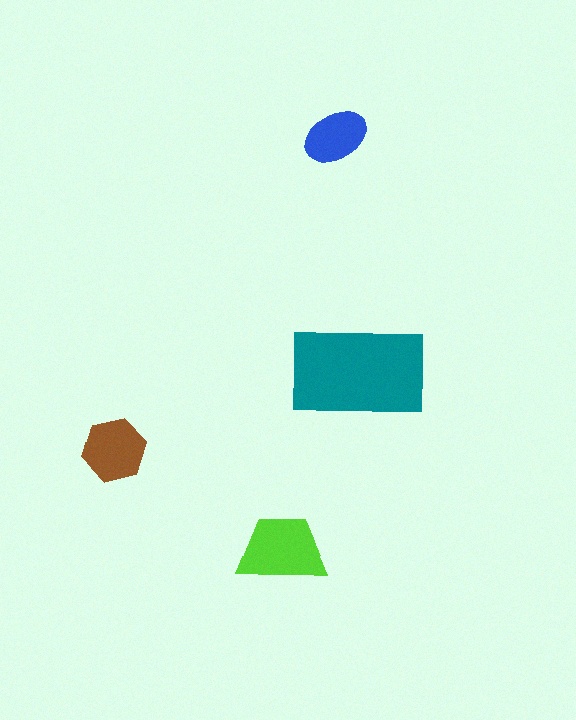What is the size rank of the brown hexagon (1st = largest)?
3rd.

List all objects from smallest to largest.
The blue ellipse, the brown hexagon, the lime trapezoid, the teal rectangle.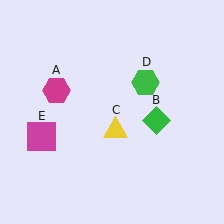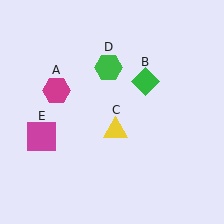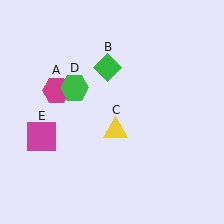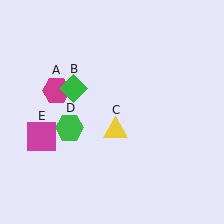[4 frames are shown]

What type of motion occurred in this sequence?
The green diamond (object B), green hexagon (object D) rotated counterclockwise around the center of the scene.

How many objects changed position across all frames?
2 objects changed position: green diamond (object B), green hexagon (object D).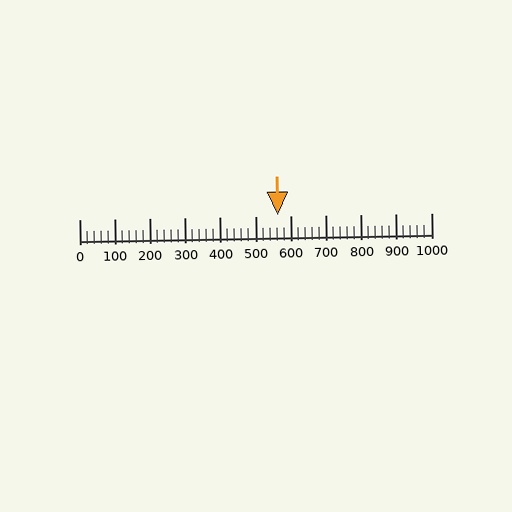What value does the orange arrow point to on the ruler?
The orange arrow points to approximately 563.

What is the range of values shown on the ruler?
The ruler shows values from 0 to 1000.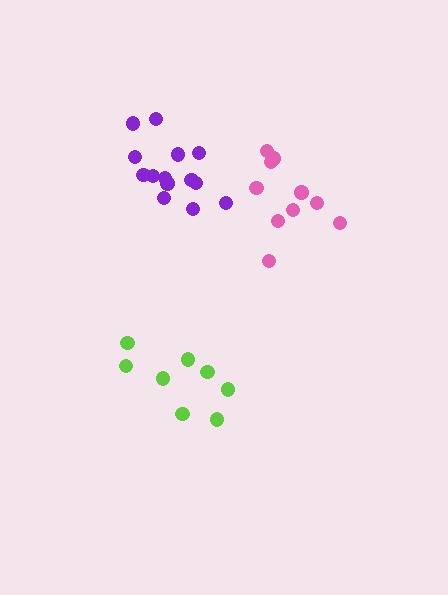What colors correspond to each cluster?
The clusters are colored: purple, lime, pink.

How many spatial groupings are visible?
There are 3 spatial groupings.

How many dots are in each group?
Group 1: 14 dots, Group 2: 8 dots, Group 3: 10 dots (32 total).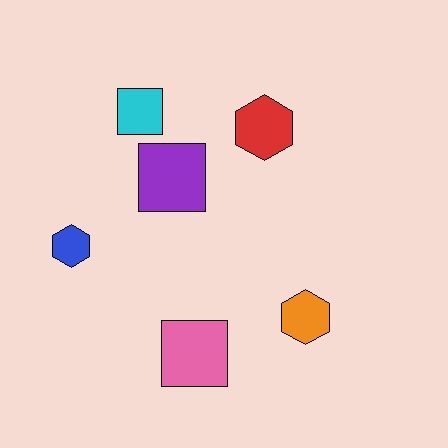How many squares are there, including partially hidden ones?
There are 3 squares.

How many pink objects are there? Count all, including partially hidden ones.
There is 1 pink object.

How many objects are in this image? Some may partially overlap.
There are 6 objects.